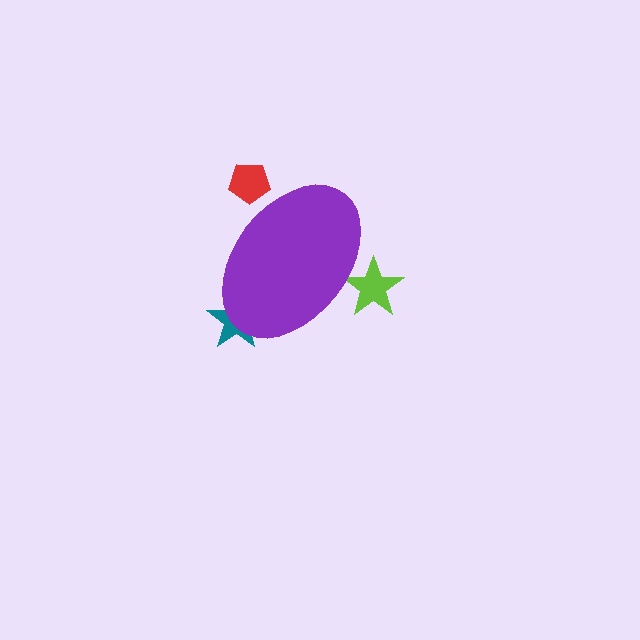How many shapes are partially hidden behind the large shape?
3 shapes are partially hidden.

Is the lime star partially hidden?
Yes, the lime star is partially hidden behind the purple ellipse.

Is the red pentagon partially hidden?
Yes, the red pentagon is partially hidden behind the purple ellipse.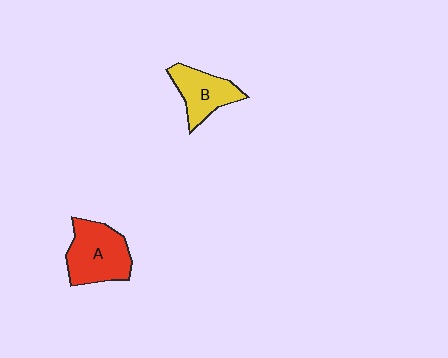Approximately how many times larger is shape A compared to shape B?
Approximately 1.3 times.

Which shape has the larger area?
Shape A (red).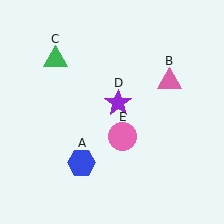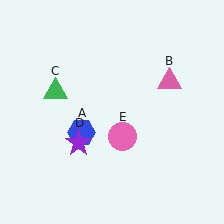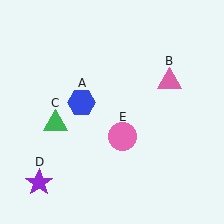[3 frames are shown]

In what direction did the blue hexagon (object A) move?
The blue hexagon (object A) moved up.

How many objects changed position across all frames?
3 objects changed position: blue hexagon (object A), green triangle (object C), purple star (object D).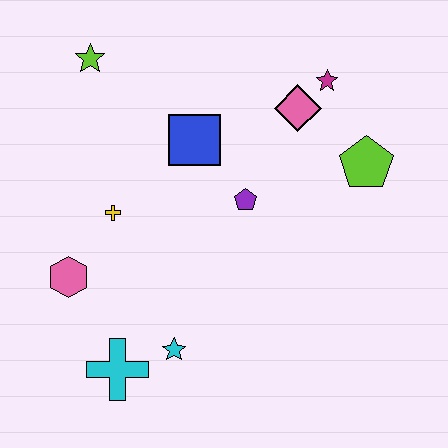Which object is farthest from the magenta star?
The cyan cross is farthest from the magenta star.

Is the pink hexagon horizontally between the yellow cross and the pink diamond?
No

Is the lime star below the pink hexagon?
No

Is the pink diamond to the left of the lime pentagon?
Yes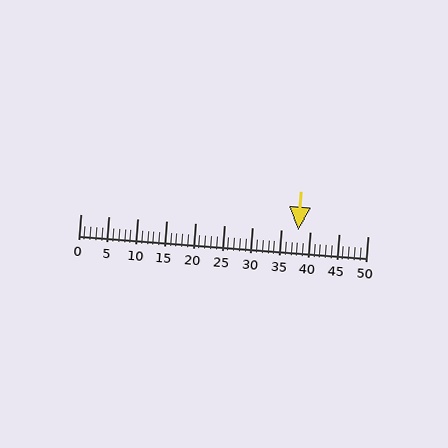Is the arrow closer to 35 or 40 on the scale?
The arrow is closer to 40.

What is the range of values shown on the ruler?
The ruler shows values from 0 to 50.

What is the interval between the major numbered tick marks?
The major tick marks are spaced 5 units apart.